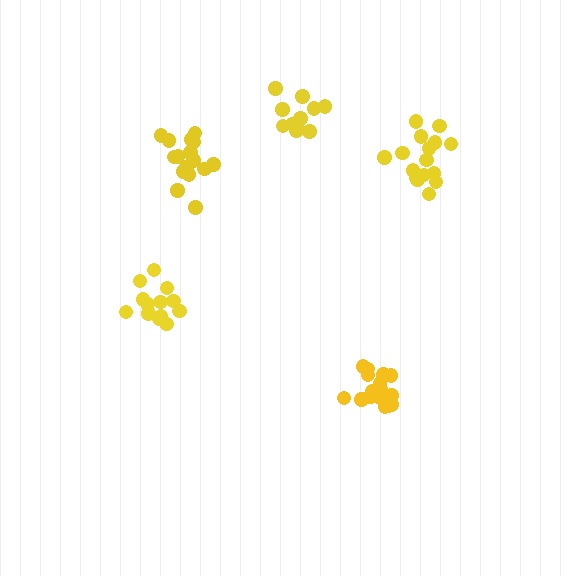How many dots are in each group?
Group 1: 17 dots, Group 2: 16 dots, Group 3: 17 dots, Group 4: 13 dots, Group 5: 11 dots (74 total).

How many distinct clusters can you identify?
There are 5 distinct clusters.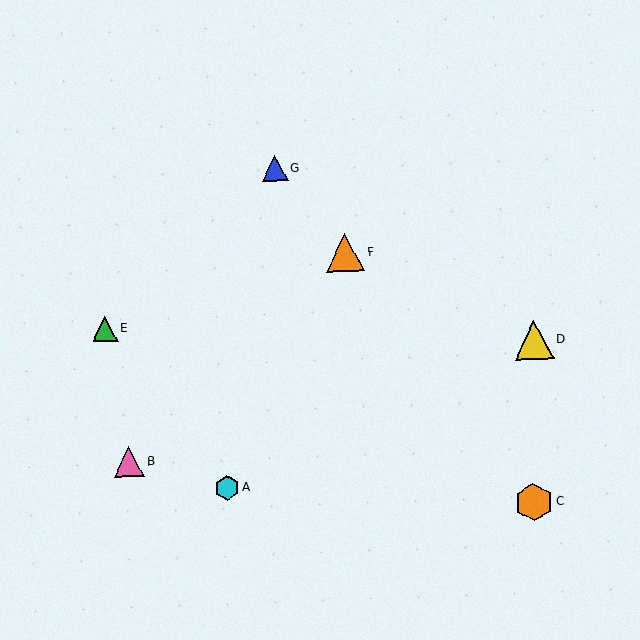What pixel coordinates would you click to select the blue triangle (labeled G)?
Click at (275, 168) to select the blue triangle G.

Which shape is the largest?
The yellow triangle (labeled D) is the largest.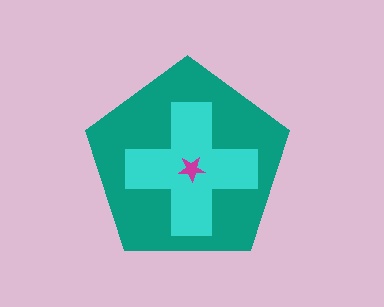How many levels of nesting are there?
3.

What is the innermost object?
The magenta star.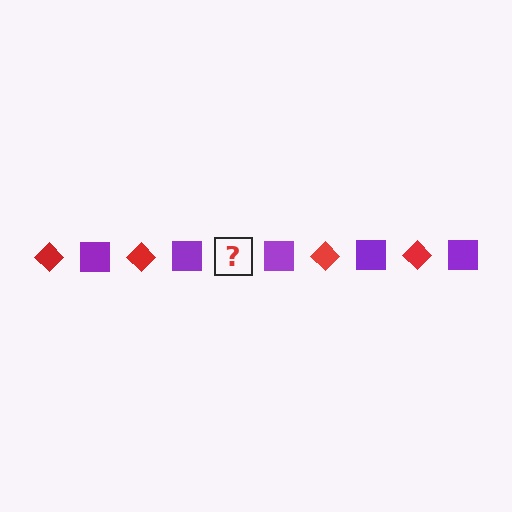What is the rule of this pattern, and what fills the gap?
The rule is that the pattern alternates between red diamond and purple square. The gap should be filled with a red diamond.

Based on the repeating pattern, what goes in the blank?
The blank should be a red diamond.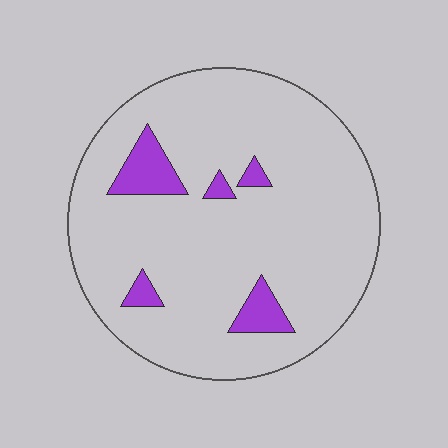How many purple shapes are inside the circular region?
5.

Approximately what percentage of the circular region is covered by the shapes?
Approximately 10%.